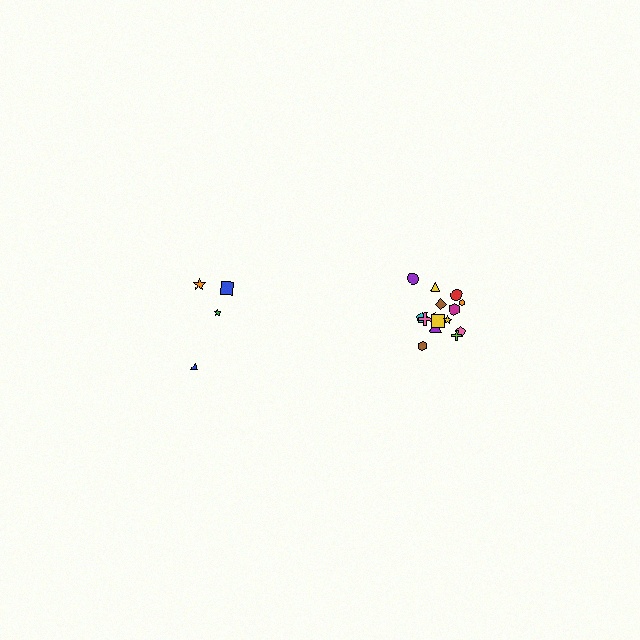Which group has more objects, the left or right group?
The right group.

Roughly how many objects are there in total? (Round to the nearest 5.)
Roughly 20 objects in total.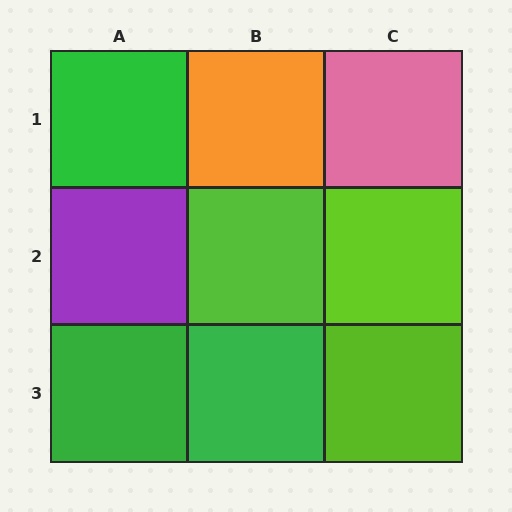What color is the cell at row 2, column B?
Lime.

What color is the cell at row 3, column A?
Green.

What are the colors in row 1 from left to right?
Green, orange, pink.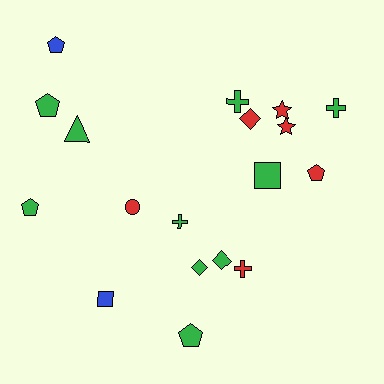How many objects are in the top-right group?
There are 7 objects.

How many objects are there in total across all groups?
There are 18 objects.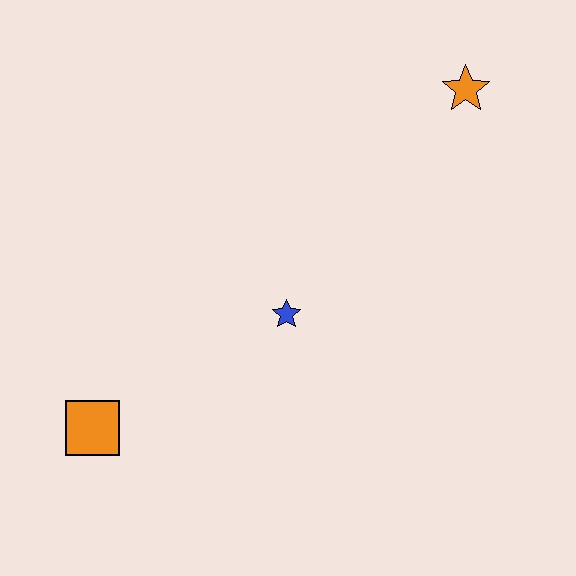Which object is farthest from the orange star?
The orange square is farthest from the orange star.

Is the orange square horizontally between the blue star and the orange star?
No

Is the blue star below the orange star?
Yes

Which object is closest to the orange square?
The blue star is closest to the orange square.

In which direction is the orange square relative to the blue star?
The orange square is to the left of the blue star.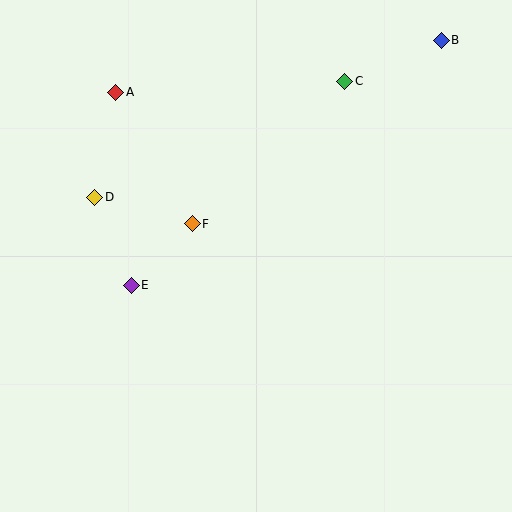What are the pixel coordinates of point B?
Point B is at (441, 40).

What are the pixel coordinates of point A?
Point A is at (116, 92).